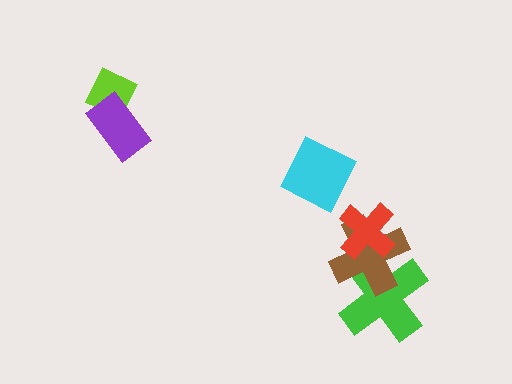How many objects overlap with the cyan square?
0 objects overlap with the cyan square.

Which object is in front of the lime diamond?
The purple rectangle is in front of the lime diamond.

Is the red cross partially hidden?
No, no other shape covers it.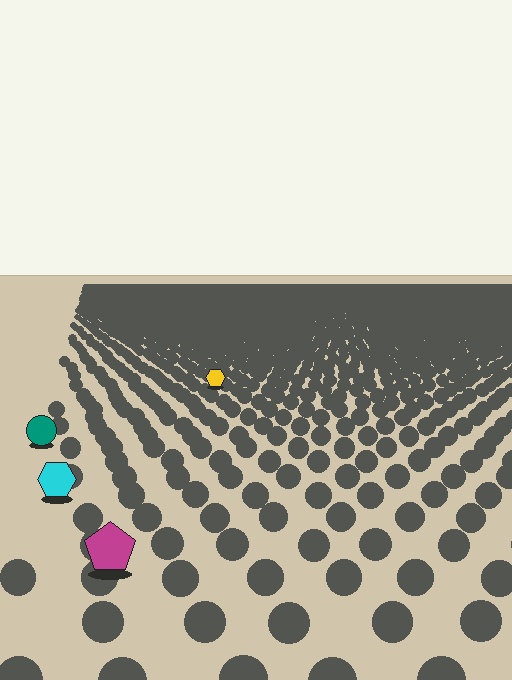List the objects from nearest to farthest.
From nearest to farthest: the magenta pentagon, the cyan hexagon, the teal circle, the yellow hexagon.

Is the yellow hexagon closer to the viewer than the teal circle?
No. The teal circle is closer — you can tell from the texture gradient: the ground texture is coarser near it.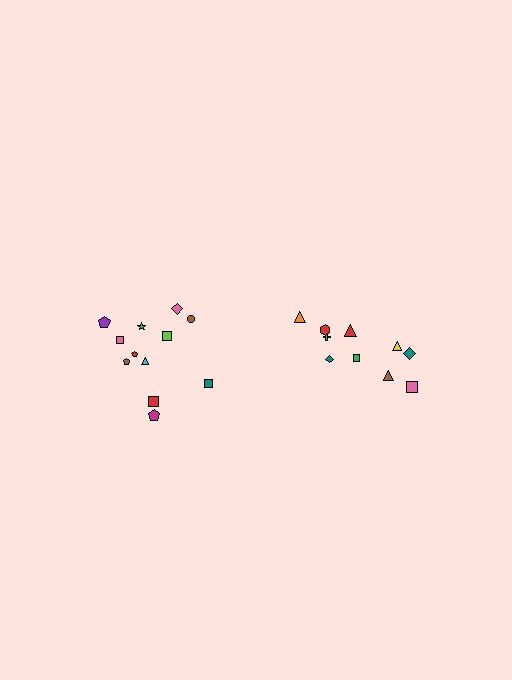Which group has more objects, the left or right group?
The left group.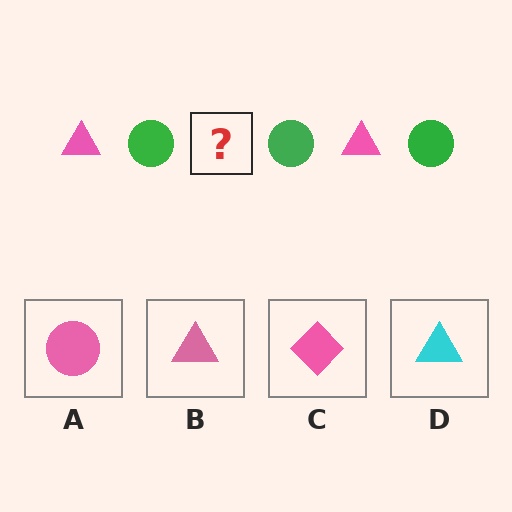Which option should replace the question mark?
Option B.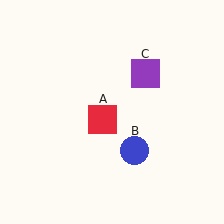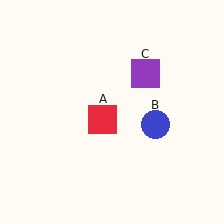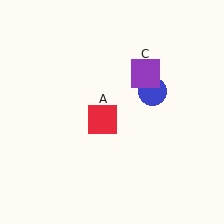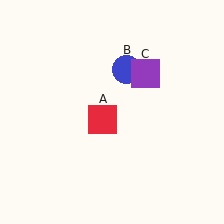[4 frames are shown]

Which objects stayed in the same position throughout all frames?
Red square (object A) and purple square (object C) remained stationary.